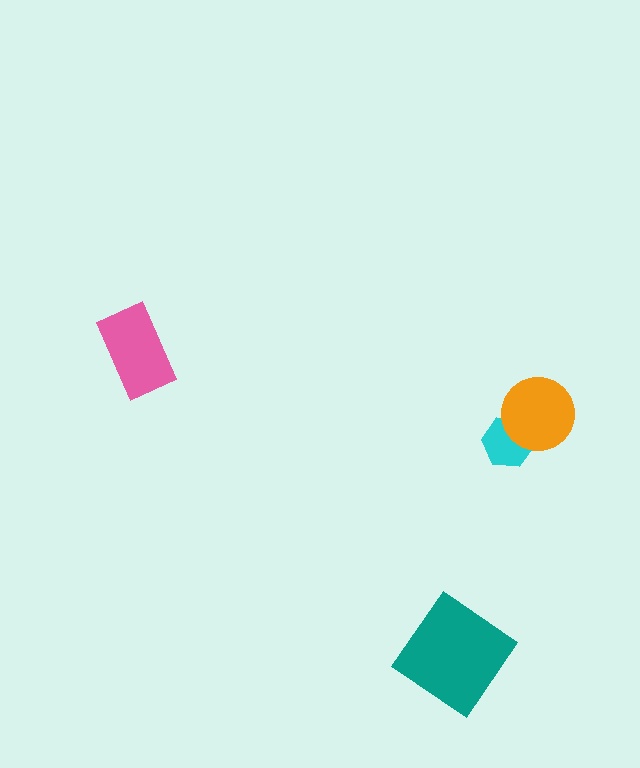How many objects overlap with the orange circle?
1 object overlaps with the orange circle.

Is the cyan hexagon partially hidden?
Yes, it is partially covered by another shape.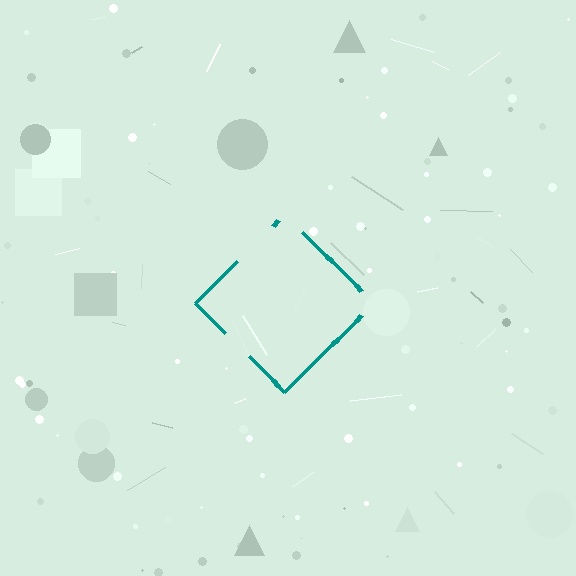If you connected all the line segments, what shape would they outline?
They would outline a diamond.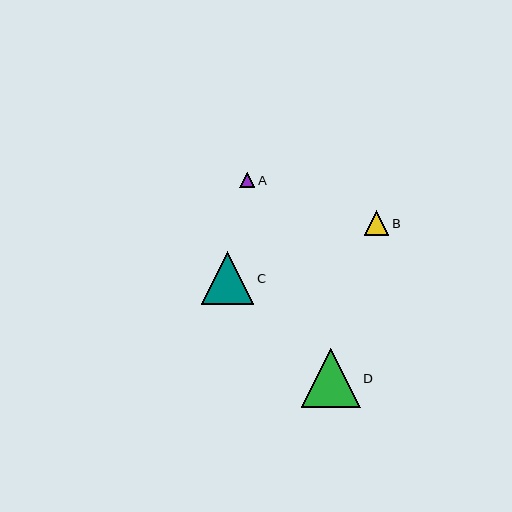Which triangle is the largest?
Triangle D is the largest with a size of approximately 59 pixels.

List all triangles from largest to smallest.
From largest to smallest: D, C, B, A.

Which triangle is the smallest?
Triangle A is the smallest with a size of approximately 15 pixels.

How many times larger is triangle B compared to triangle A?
Triangle B is approximately 1.7 times the size of triangle A.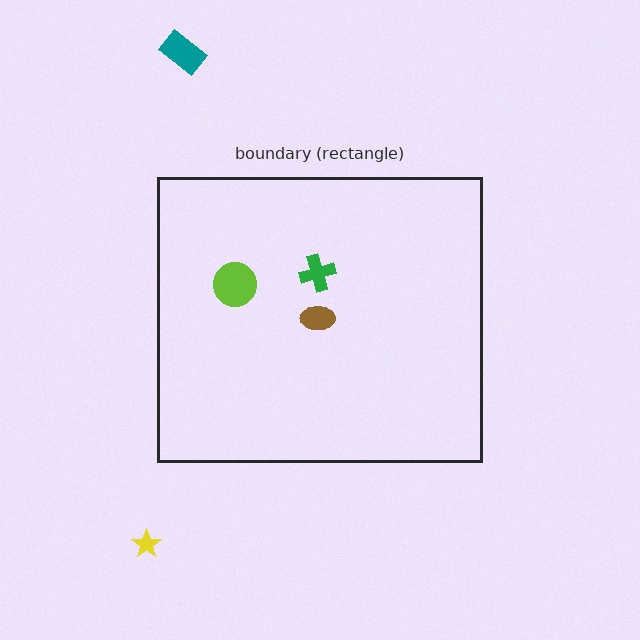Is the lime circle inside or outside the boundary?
Inside.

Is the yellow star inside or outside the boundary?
Outside.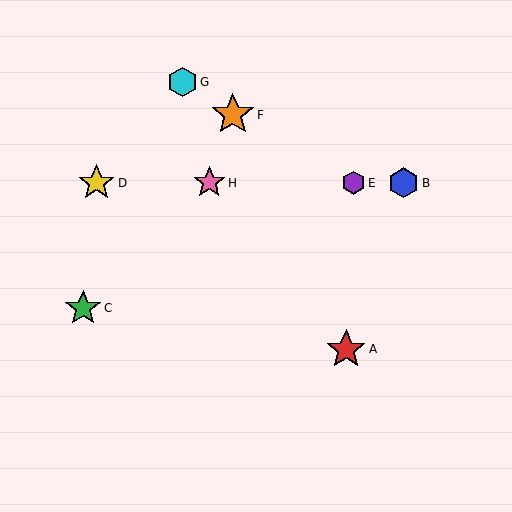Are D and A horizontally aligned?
No, D is at y≈183 and A is at y≈349.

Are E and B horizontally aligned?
Yes, both are at y≈183.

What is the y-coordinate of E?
Object E is at y≈183.